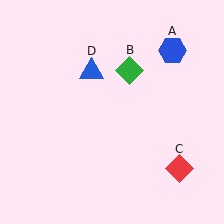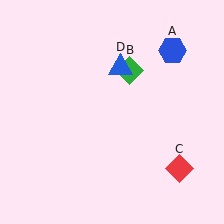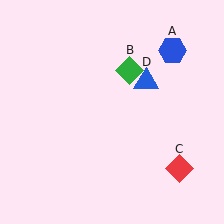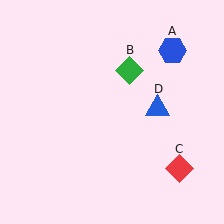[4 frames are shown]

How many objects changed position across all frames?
1 object changed position: blue triangle (object D).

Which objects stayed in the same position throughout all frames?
Blue hexagon (object A) and green diamond (object B) and red diamond (object C) remained stationary.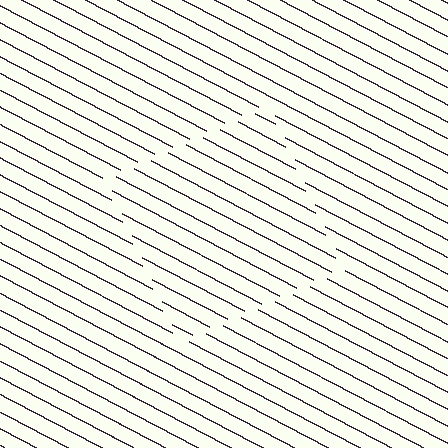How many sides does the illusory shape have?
4 sides — the line-ends trace a square.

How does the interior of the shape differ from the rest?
The interior of the shape contains the same grating, shifted by half a period — the contour is defined by the phase discontinuity where line-ends from the inner and outer gratings abut.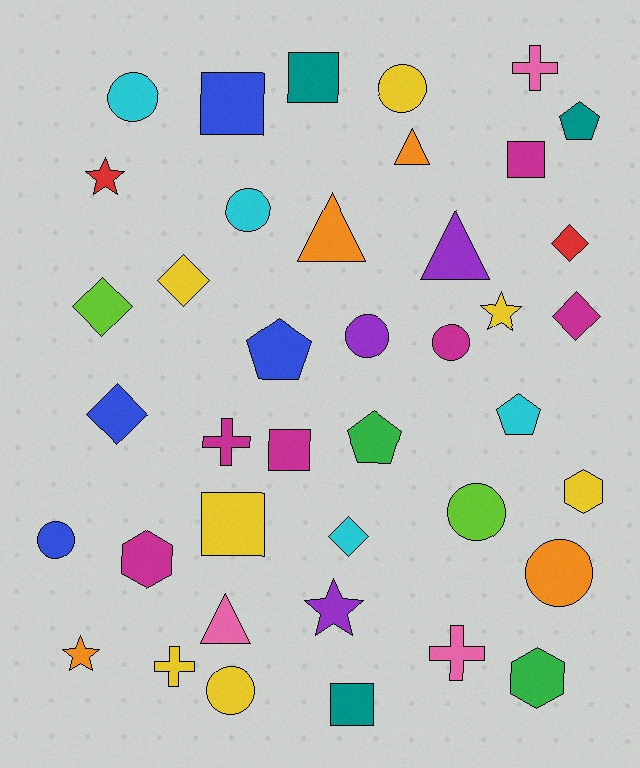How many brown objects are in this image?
There are no brown objects.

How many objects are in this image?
There are 40 objects.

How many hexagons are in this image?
There are 3 hexagons.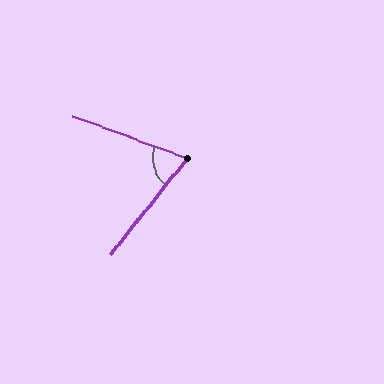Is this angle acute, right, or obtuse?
It is acute.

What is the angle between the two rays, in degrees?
Approximately 71 degrees.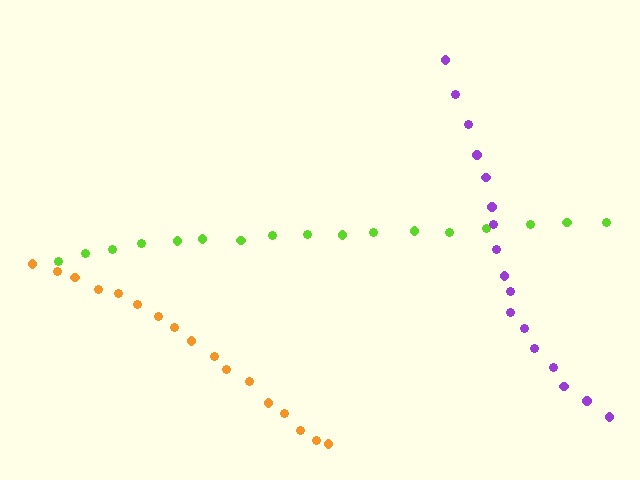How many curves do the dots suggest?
There are 3 distinct paths.